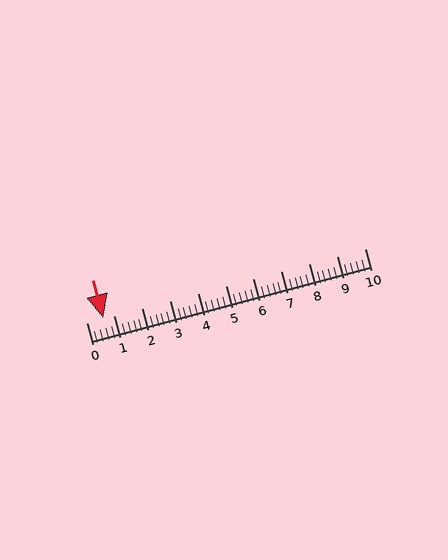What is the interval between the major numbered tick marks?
The major tick marks are spaced 1 units apart.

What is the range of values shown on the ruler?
The ruler shows values from 0 to 10.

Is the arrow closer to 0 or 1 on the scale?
The arrow is closer to 1.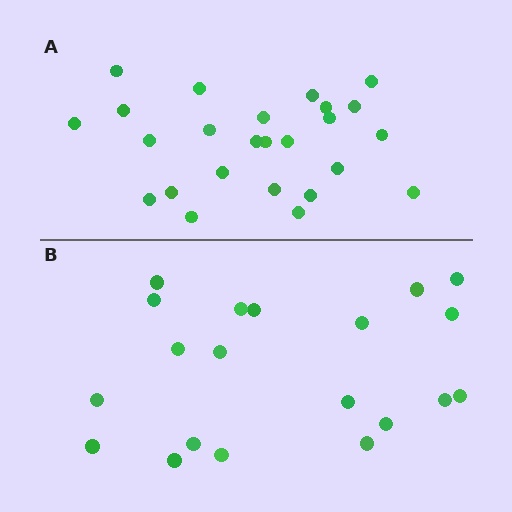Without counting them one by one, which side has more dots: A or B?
Region A (the top region) has more dots.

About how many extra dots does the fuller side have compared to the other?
Region A has about 5 more dots than region B.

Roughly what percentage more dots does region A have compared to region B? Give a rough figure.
About 25% more.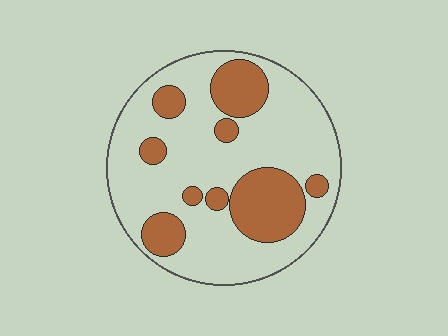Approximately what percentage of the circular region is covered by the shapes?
Approximately 30%.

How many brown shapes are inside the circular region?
9.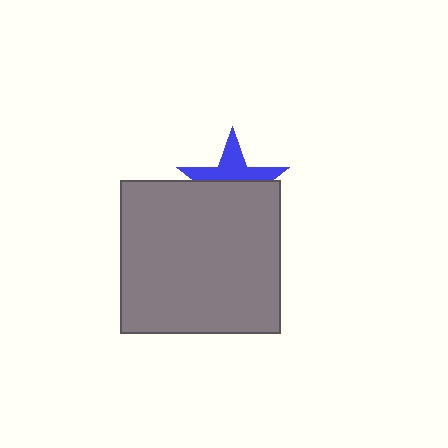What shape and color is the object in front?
The object in front is a gray rectangle.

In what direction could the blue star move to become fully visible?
The blue star could move up. That would shift it out from behind the gray rectangle entirely.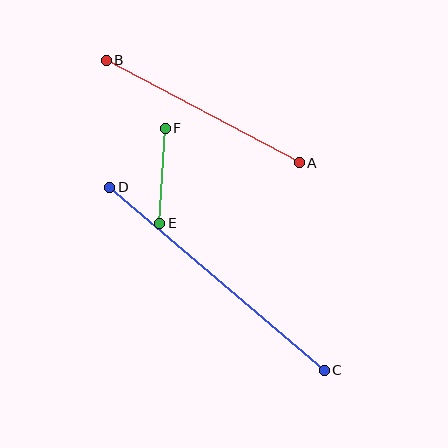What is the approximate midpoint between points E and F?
The midpoint is at approximately (163, 176) pixels.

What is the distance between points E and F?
The distance is approximately 96 pixels.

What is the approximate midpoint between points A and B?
The midpoint is at approximately (203, 112) pixels.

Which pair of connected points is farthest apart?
Points C and D are farthest apart.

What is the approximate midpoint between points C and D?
The midpoint is at approximately (217, 279) pixels.